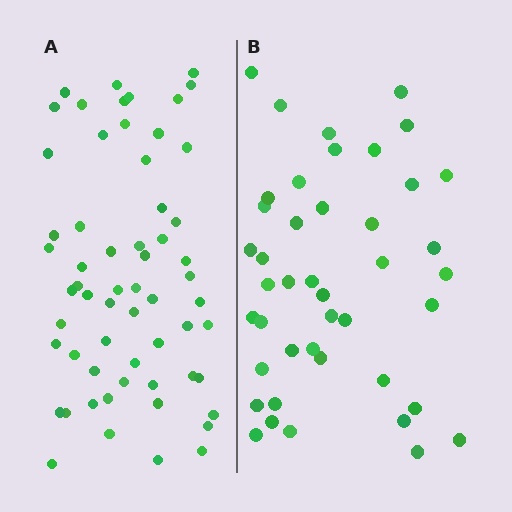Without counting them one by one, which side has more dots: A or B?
Region A (the left region) has more dots.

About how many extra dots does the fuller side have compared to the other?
Region A has approximately 15 more dots than region B.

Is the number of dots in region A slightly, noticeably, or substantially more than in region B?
Region A has noticeably more, but not dramatically so. The ratio is roughly 1.4 to 1.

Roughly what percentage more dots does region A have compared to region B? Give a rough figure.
About 40% more.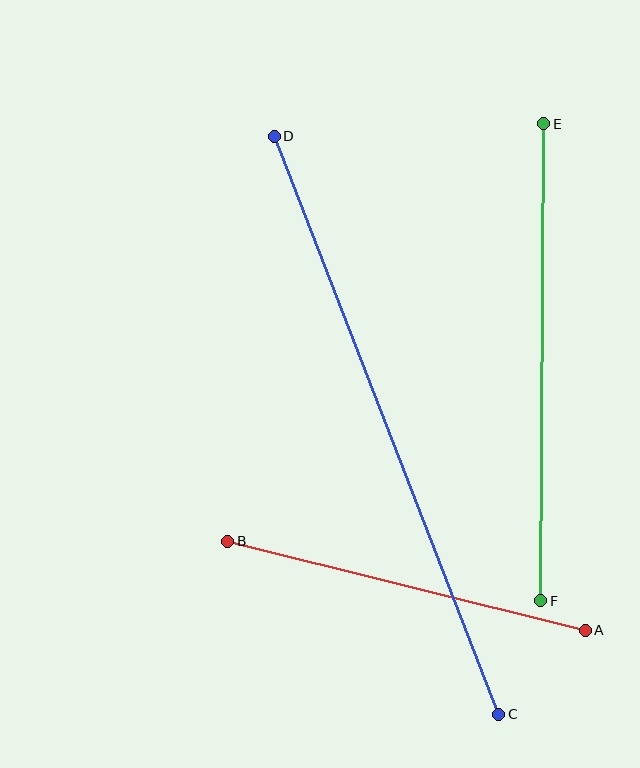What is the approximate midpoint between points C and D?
The midpoint is at approximately (387, 425) pixels.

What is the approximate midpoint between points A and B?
The midpoint is at approximately (406, 586) pixels.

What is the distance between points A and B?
The distance is approximately 368 pixels.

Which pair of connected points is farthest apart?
Points C and D are farthest apart.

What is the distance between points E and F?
The distance is approximately 477 pixels.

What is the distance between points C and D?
The distance is approximately 620 pixels.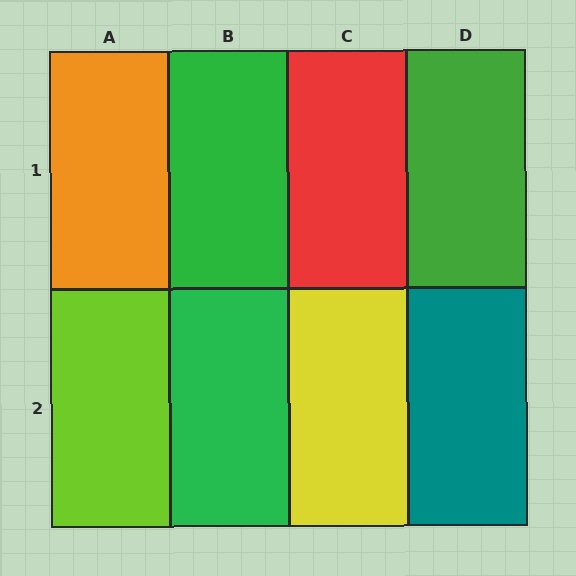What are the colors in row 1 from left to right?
Orange, green, red, green.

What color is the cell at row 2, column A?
Lime.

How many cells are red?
1 cell is red.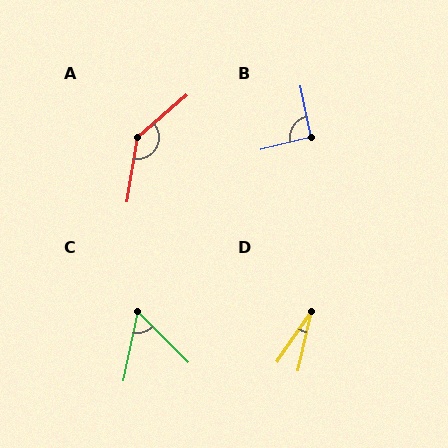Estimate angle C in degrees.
Approximately 57 degrees.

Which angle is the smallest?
D, at approximately 21 degrees.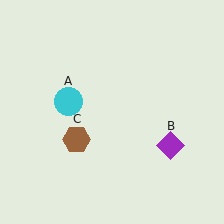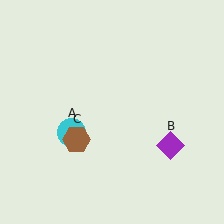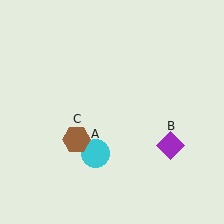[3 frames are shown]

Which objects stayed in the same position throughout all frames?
Purple diamond (object B) and brown hexagon (object C) remained stationary.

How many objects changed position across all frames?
1 object changed position: cyan circle (object A).